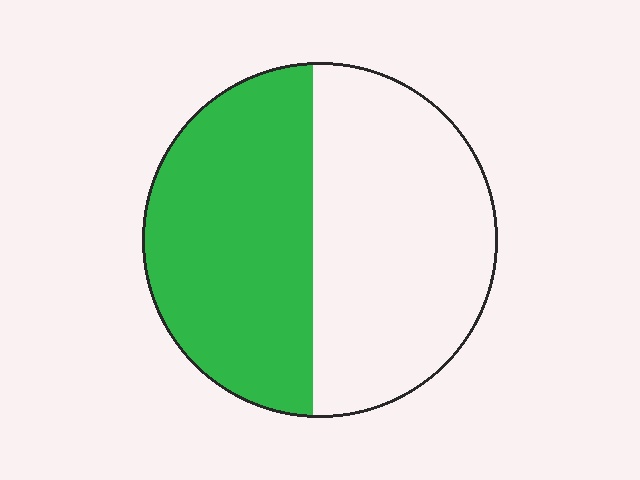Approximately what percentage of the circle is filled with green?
Approximately 45%.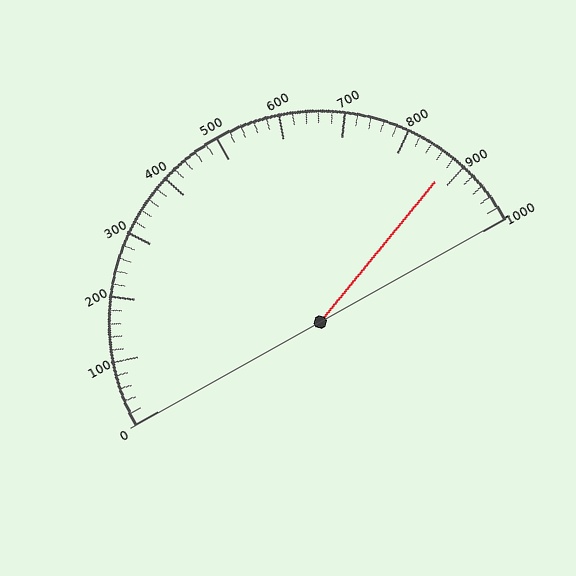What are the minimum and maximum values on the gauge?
The gauge ranges from 0 to 1000.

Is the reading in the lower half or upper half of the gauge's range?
The reading is in the upper half of the range (0 to 1000).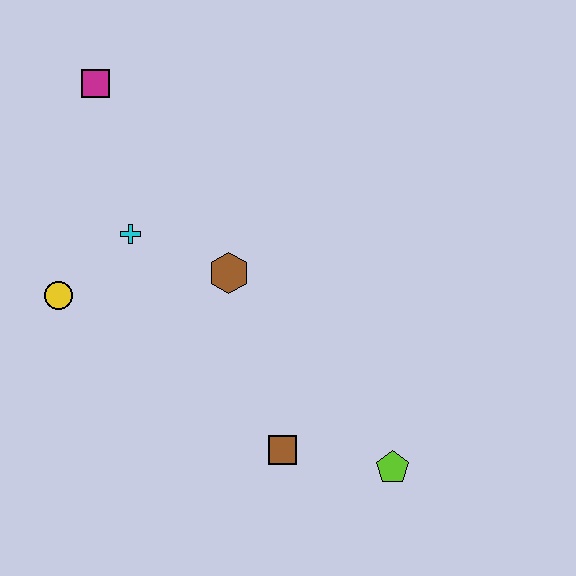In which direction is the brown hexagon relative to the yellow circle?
The brown hexagon is to the right of the yellow circle.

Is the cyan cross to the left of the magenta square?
No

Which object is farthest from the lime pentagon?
The magenta square is farthest from the lime pentagon.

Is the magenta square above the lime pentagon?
Yes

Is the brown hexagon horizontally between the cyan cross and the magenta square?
No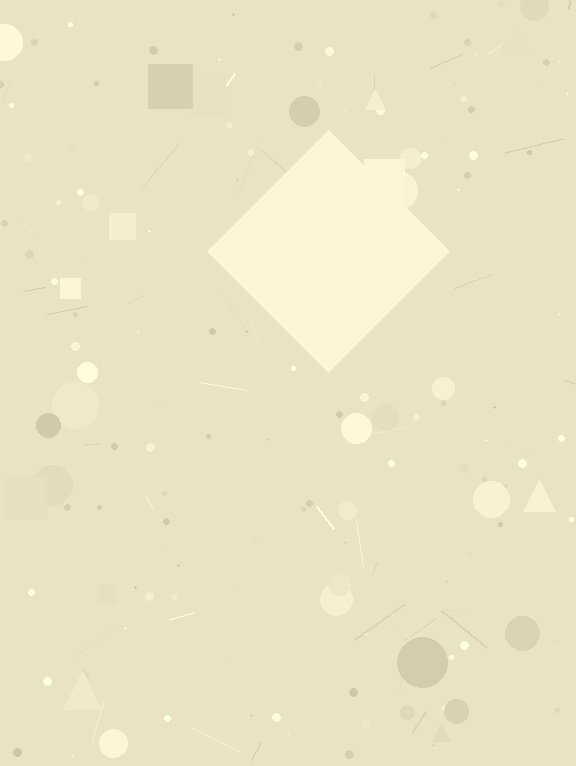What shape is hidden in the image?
A diamond is hidden in the image.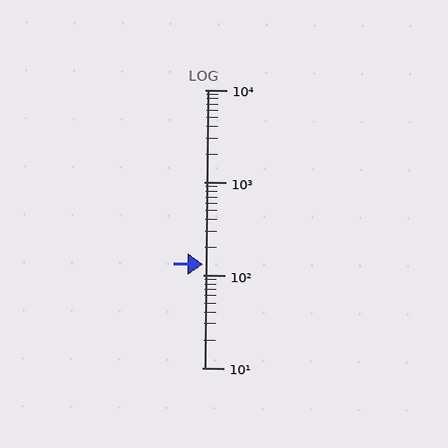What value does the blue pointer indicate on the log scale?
The pointer indicates approximately 130.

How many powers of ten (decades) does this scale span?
The scale spans 3 decades, from 10 to 10000.